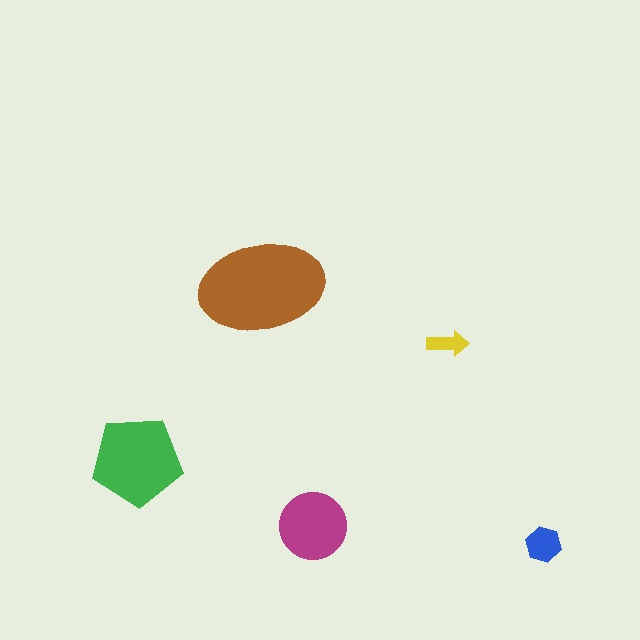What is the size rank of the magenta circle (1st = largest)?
3rd.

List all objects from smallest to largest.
The yellow arrow, the blue hexagon, the magenta circle, the green pentagon, the brown ellipse.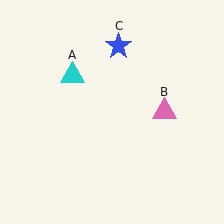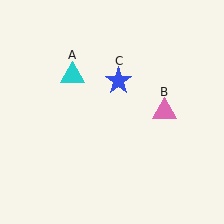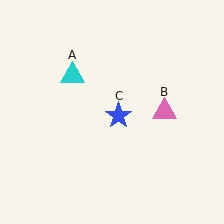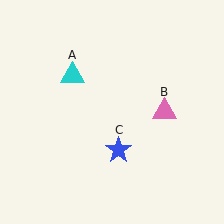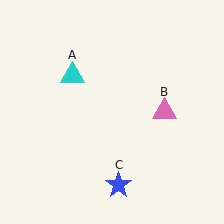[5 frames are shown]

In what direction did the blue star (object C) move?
The blue star (object C) moved down.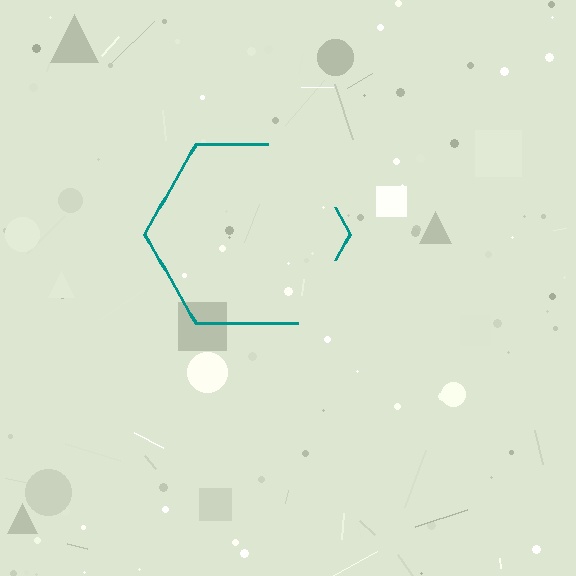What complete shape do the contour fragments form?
The contour fragments form a hexagon.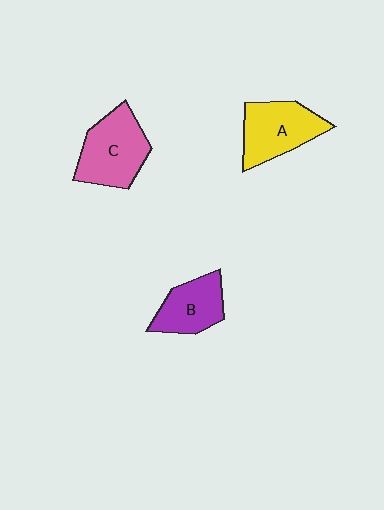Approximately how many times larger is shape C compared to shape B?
Approximately 1.4 times.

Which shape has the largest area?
Shape C (pink).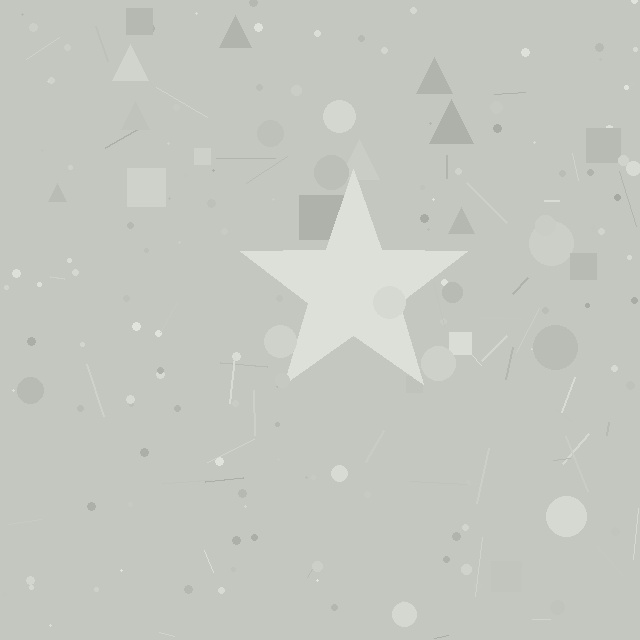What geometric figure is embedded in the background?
A star is embedded in the background.